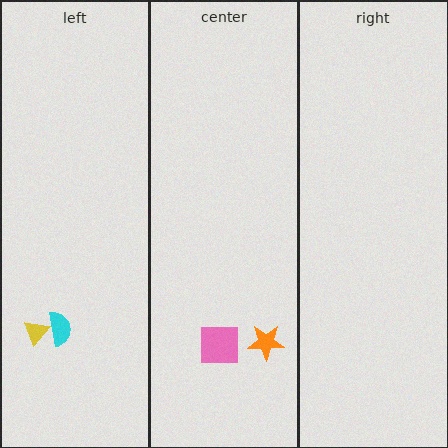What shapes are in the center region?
The orange star, the pink square.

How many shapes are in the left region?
2.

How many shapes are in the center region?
2.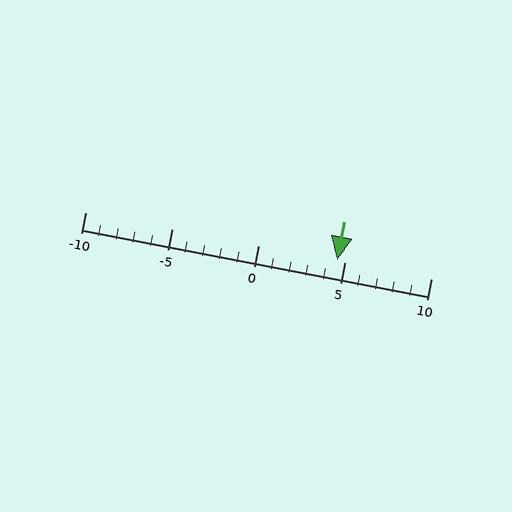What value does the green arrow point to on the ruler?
The green arrow points to approximately 5.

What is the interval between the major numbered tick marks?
The major tick marks are spaced 5 units apart.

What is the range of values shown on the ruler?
The ruler shows values from -10 to 10.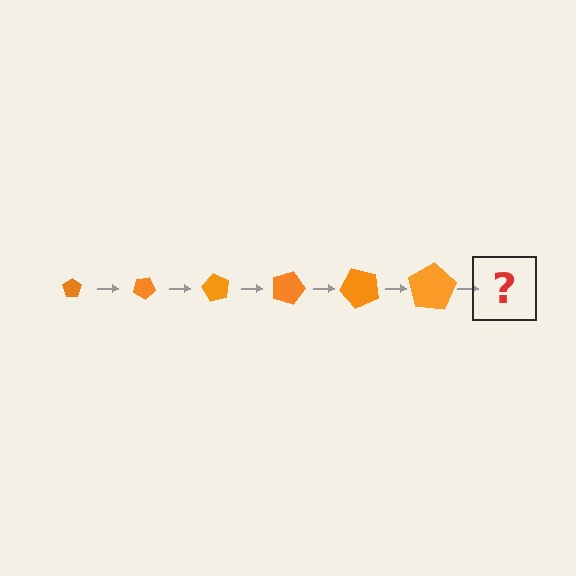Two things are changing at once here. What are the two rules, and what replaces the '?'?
The two rules are that the pentagon grows larger each step and it rotates 30 degrees each step. The '?' should be a pentagon, larger than the previous one and rotated 180 degrees from the start.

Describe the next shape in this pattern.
It should be a pentagon, larger than the previous one and rotated 180 degrees from the start.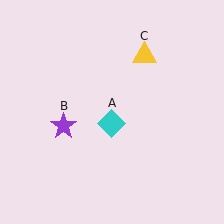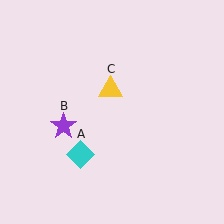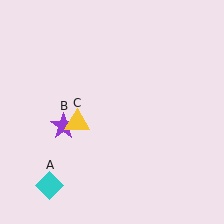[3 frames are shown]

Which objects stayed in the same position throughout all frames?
Purple star (object B) remained stationary.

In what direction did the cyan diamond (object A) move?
The cyan diamond (object A) moved down and to the left.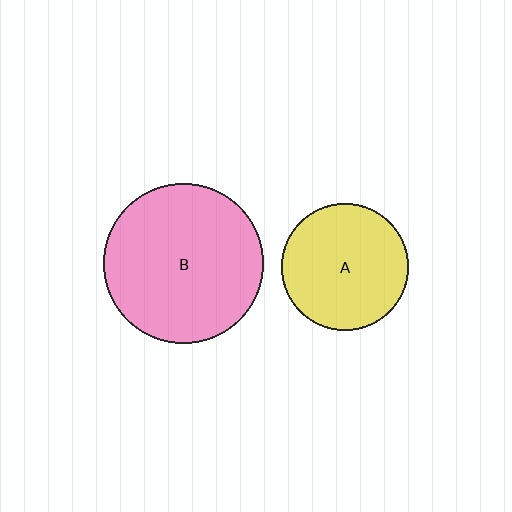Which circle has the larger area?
Circle B (pink).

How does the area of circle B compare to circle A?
Approximately 1.6 times.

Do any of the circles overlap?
No, none of the circles overlap.